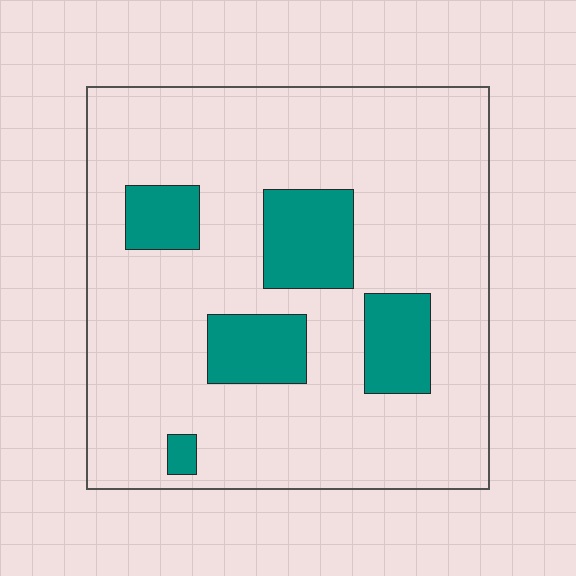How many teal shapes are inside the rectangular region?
5.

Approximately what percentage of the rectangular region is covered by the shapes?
Approximately 20%.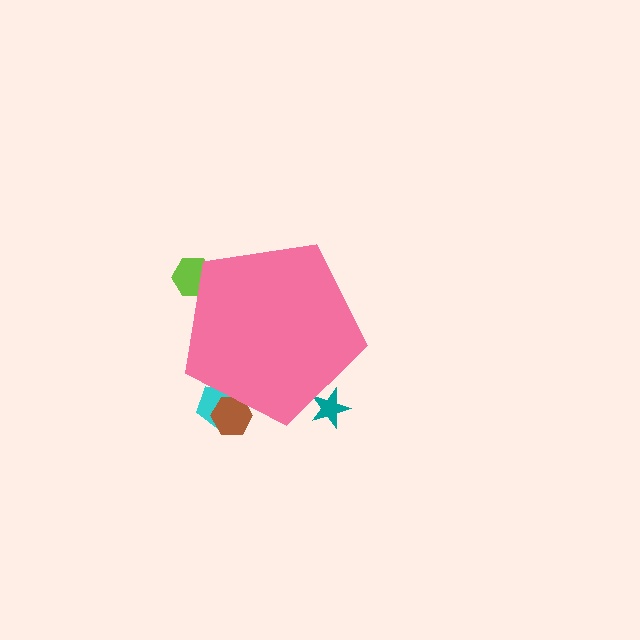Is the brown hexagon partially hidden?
Yes, the brown hexagon is partially hidden behind the pink pentagon.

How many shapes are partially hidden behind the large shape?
4 shapes are partially hidden.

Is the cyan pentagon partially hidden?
Yes, the cyan pentagon is partially hidden behind the pink pentagon.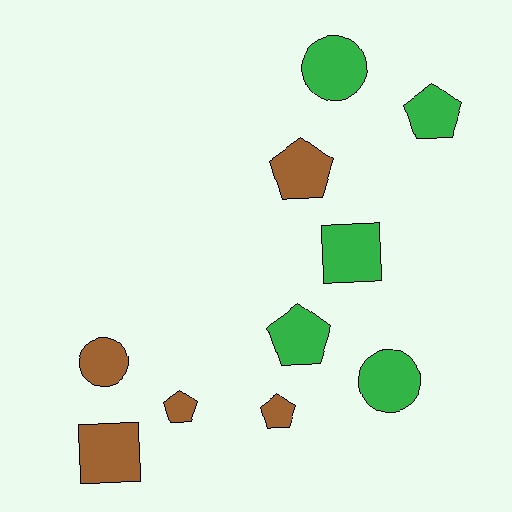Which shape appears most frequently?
Pentagon, with 5 objects.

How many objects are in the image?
There are 10 objects.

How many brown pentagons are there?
There are 3 brown pentagons.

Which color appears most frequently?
Brown, with 5 objects.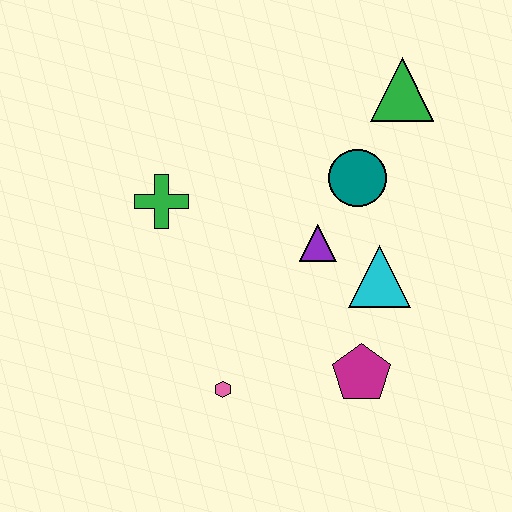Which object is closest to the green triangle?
The teal circle is closest to the green triangle.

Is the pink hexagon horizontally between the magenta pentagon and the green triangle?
No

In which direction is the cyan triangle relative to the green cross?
The cyan triangle is to the right of the green cross.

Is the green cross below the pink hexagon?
No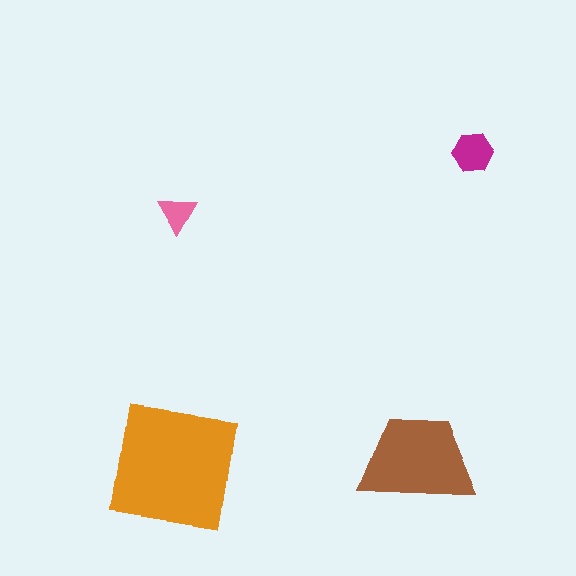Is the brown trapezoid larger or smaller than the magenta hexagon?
Larger.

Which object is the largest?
The orange square.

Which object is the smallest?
The pink triangle.